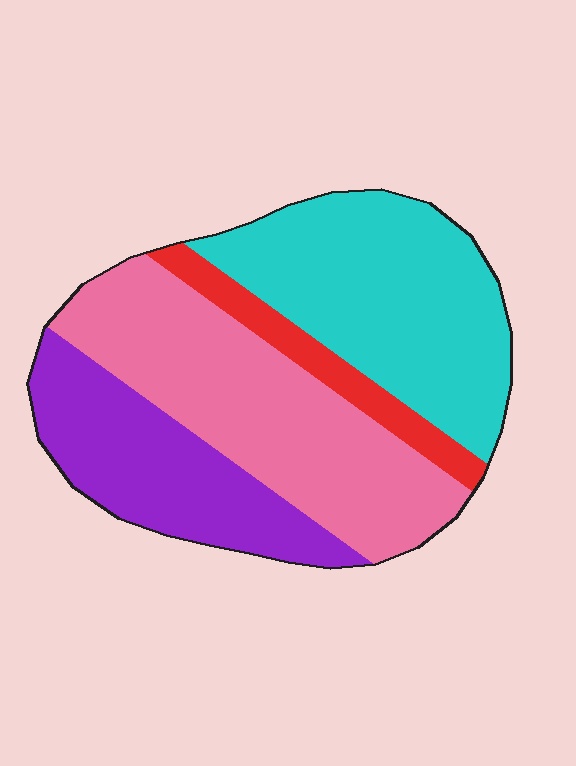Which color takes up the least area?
Red, at roughly 10%.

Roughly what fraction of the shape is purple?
Purple covers roughly 25% of the shape.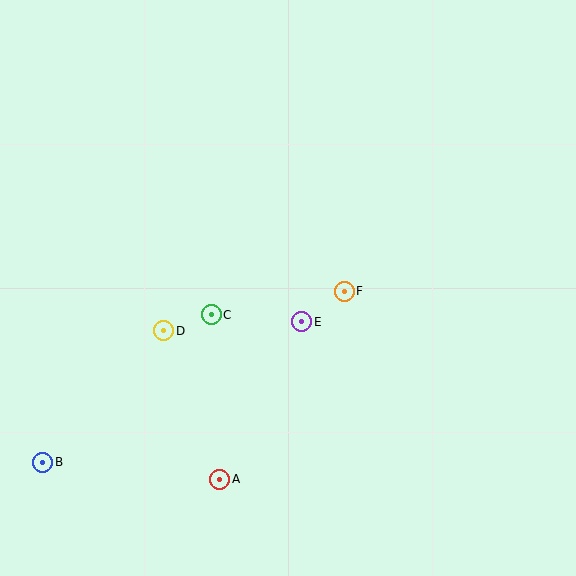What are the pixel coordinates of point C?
Point C is at (211, 315).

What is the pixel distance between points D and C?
The distance between D and C is 50 pixels.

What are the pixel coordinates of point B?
Point B is at (43, 462).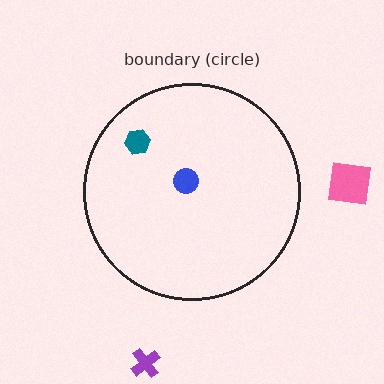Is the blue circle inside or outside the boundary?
Inside.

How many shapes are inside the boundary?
2 inside, 2 outside.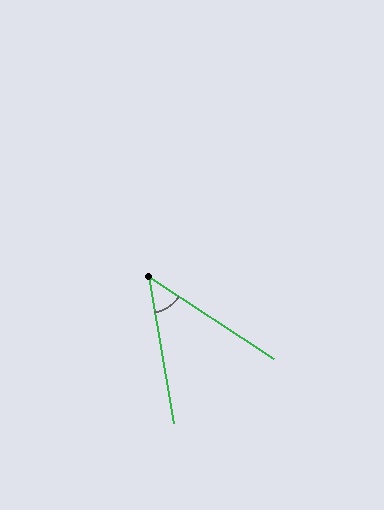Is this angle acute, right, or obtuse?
It is acute.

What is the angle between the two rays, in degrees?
Approximately 47 degrees.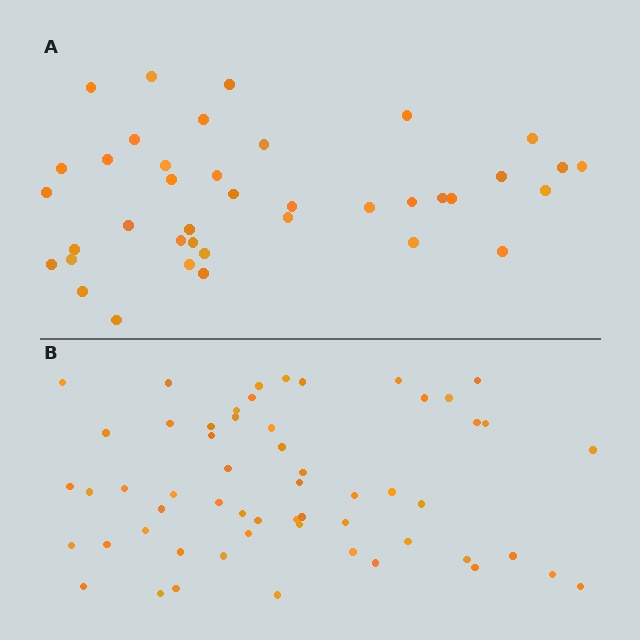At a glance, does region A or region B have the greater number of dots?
Region B (the bottom region) has more dots.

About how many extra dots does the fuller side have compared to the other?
Region B has approximately 20 more dots than region A.